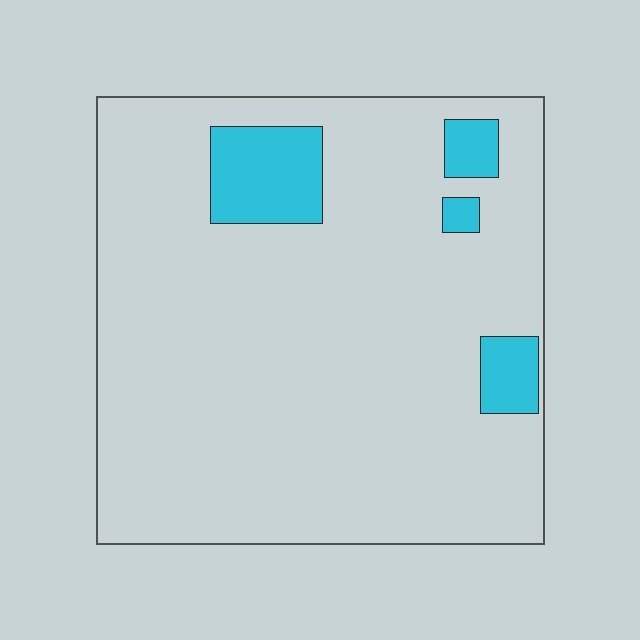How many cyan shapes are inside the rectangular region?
4.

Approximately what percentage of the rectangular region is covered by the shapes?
Approximately 10%.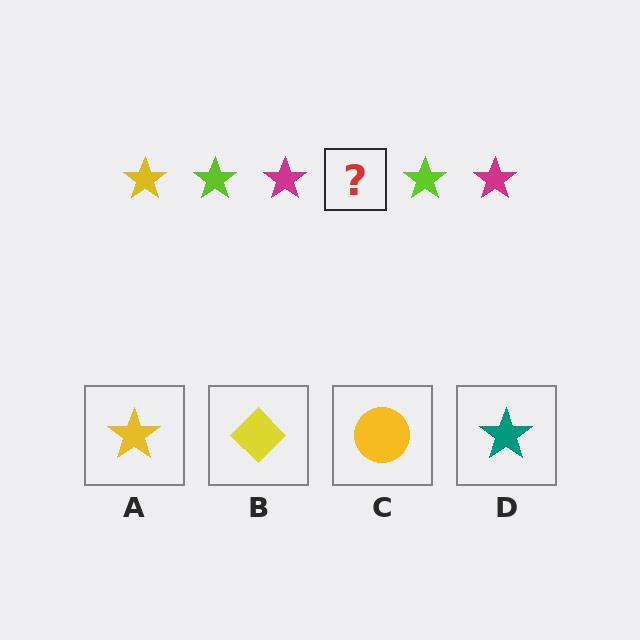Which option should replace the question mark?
Option A.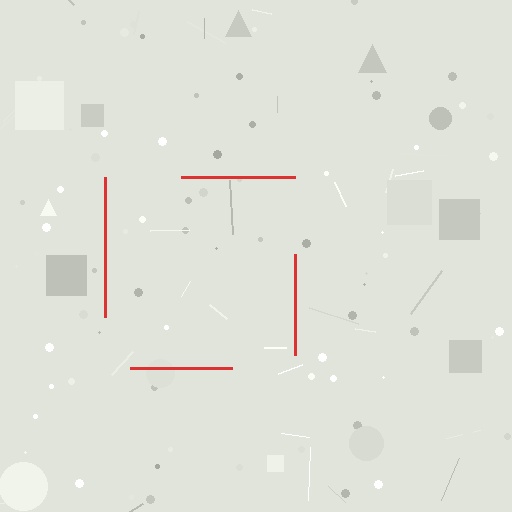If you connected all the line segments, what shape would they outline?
They would outline a square.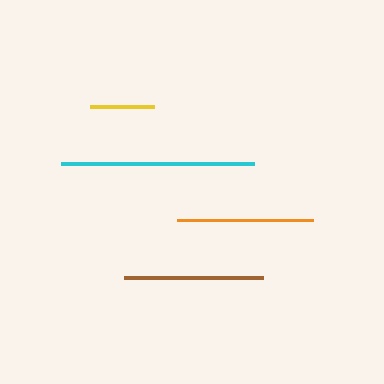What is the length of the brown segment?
The brown segment is approximately 139 pixels long.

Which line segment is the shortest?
The yellow line is the shortest at approximately 64 pixels.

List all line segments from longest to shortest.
From longest to shortest: cyan, brown, orange, yellow.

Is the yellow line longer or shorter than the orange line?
The orange line is longer than the yellow line.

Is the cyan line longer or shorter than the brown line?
The cyan line is longer than the brown line.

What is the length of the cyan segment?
The cyan segment is approximately 192 pixels long.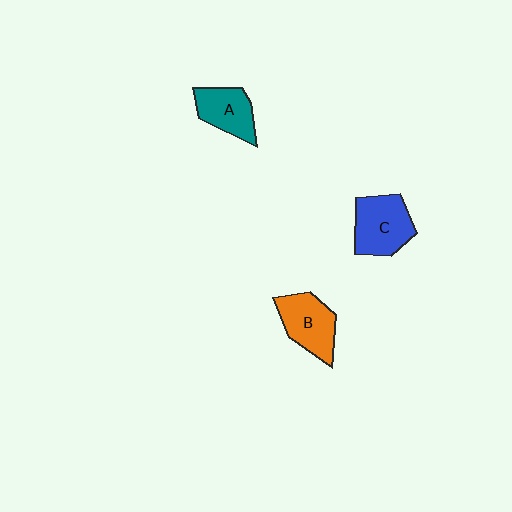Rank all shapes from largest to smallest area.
From largest to smallest: C (blue), B (orange), A (teal).